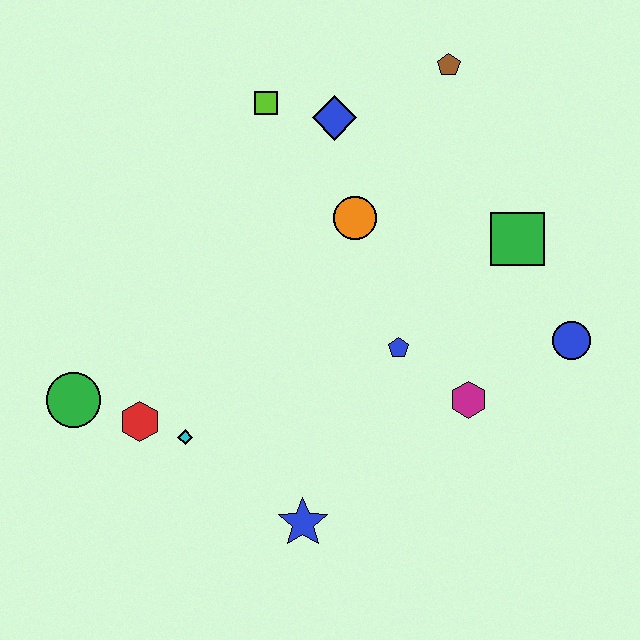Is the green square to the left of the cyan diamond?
No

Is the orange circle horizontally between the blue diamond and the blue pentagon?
Yes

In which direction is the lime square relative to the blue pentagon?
The lime square is above the blue pentagon.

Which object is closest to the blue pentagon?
The magenta hexagon is closest to the blue pentagon.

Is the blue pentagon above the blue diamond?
No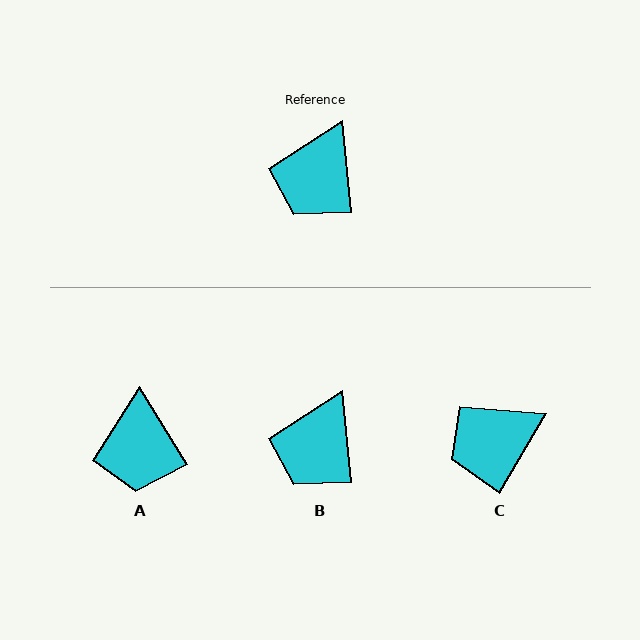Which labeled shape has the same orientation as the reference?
B.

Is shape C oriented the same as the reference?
No, it is off by about 37 degrees.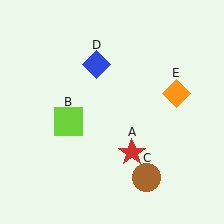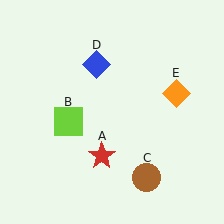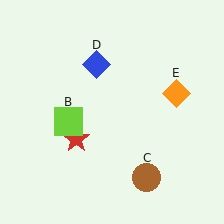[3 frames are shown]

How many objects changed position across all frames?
1 object changed position: red star (object A).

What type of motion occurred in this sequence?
The red star (object A) rotated clockwise around the center of the scene.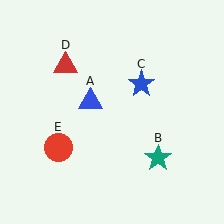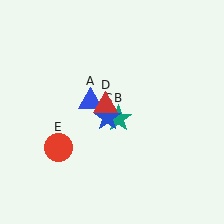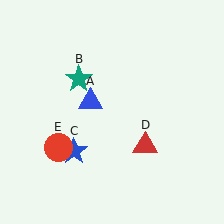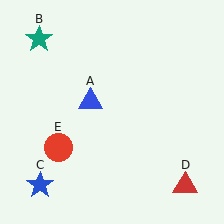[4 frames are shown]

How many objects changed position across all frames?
3 objects changed position: teal star (object B), blue star (object C), red triangle (object D).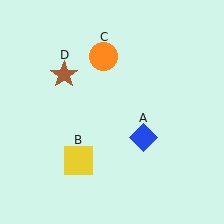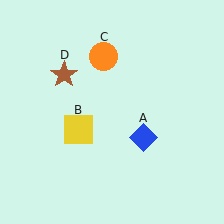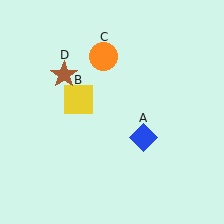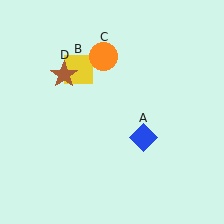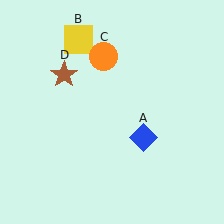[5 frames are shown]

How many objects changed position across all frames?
1 object changed position: yellow square (object B).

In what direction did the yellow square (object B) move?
The yellow square (object B) moved up.